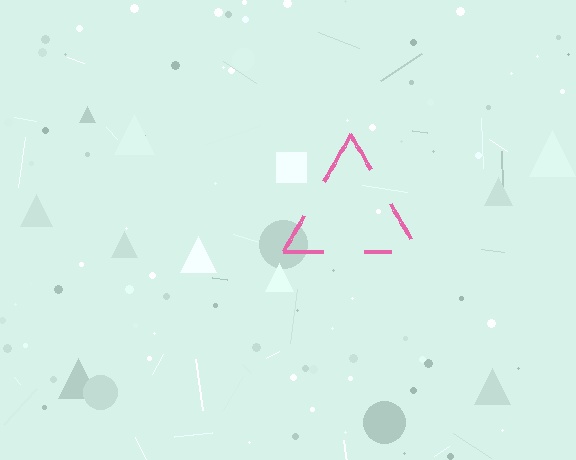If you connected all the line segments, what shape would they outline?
They would outline a triangle.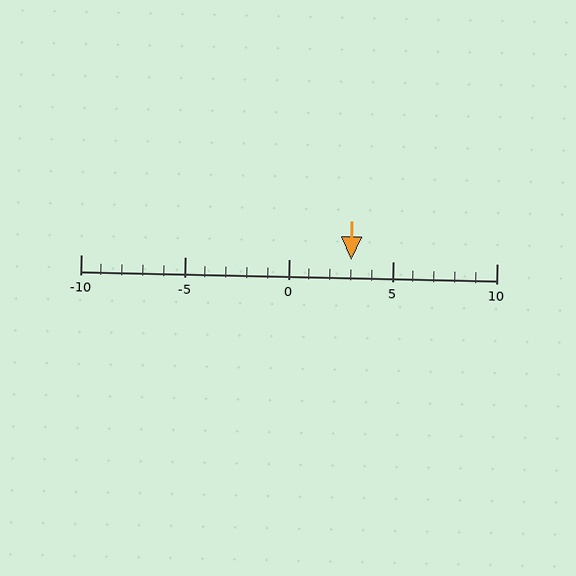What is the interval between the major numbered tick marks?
The major tick marks are spaced 5 units apart.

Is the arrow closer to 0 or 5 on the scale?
The arrow is closer to 5.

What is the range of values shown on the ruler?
The ruler shows values from -10 to 10.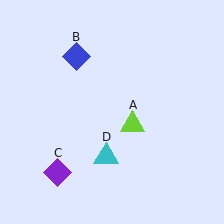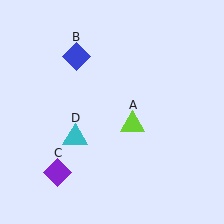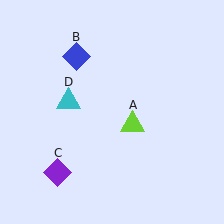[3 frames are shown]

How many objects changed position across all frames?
1 object changed position: cyan triangle (object D).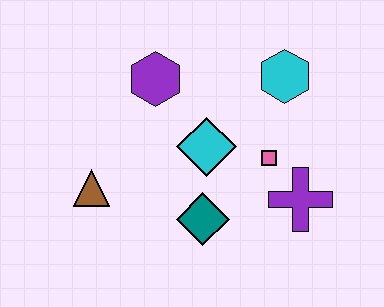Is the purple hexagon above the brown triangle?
Yes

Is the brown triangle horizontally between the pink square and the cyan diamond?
No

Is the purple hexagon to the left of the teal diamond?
Yes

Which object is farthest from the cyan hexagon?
The brown triangle is farthest from the cyan hexagon.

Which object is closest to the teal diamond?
The cyan diamond is closest to the teal diamond.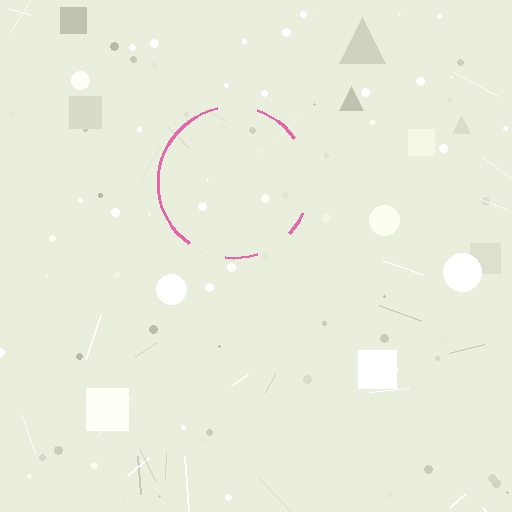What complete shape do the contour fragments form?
The contour fragments form a circle.